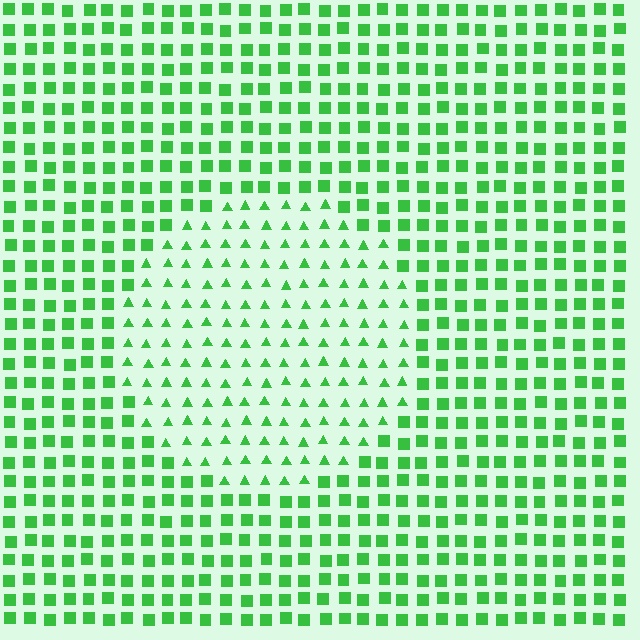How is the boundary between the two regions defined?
The boundary is defined by a change in element shape: triangles inside vs. squares outside. All elements share the same color and spacing.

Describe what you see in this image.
The image is filled with small green elements arranged in a uniform grid. A circle-shaped region contains triangles, while the surrounding area contains squares. The boundary is defined purely by the change in element shape.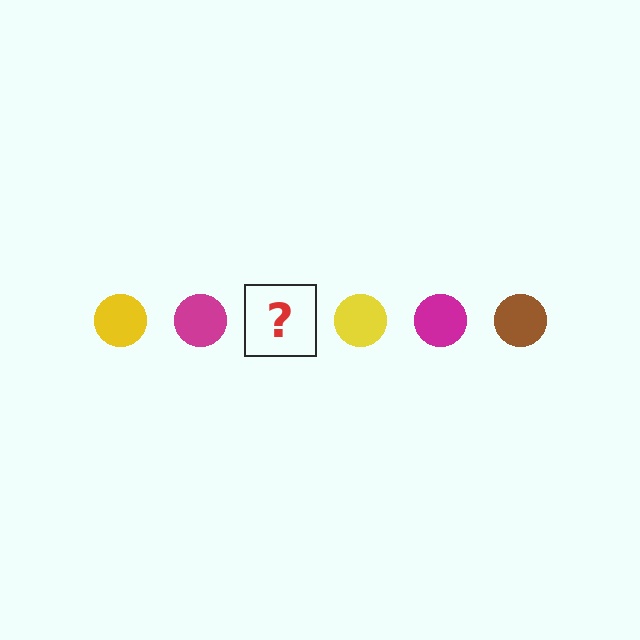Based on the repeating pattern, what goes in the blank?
The blank should be a brown circle.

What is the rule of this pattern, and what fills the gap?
The rule is that the pattern cycles through yellow, magenta, brown circles. The gap should be filled with a brown circle.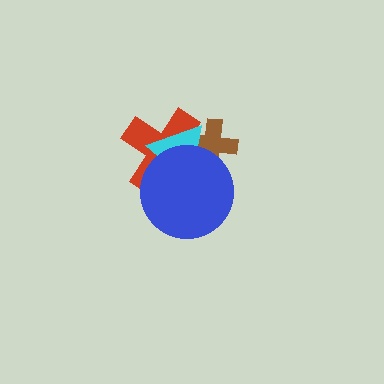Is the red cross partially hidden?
Yes, it is partially covered by another shape.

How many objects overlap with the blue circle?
3 objects overlap with the blue circle.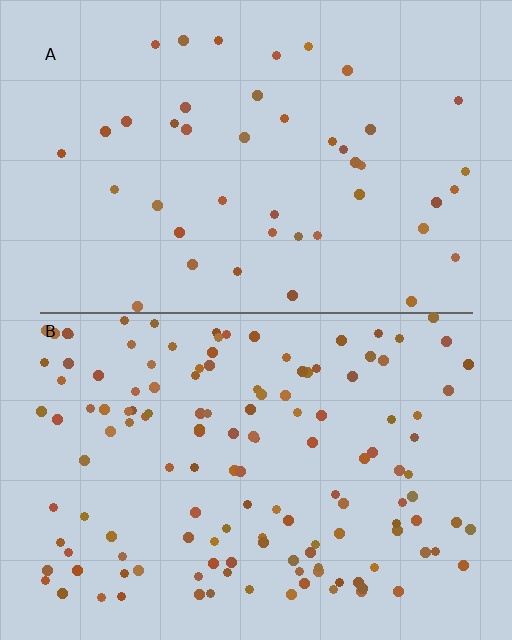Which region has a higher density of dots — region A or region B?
B (the bottom).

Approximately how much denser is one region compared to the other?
Approximately 3.1× — region B over region A.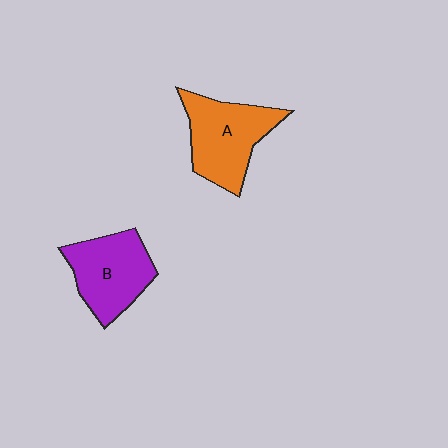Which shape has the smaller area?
Shape B (purple).